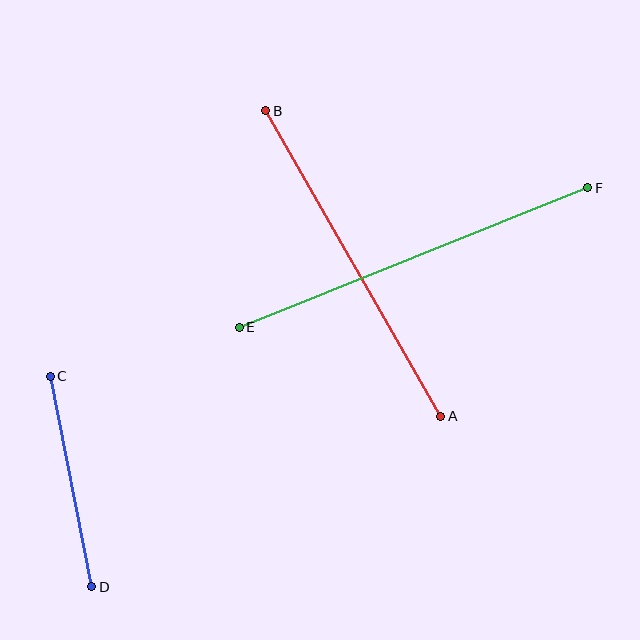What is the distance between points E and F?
The distance is approximately 375 pixels.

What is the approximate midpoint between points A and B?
The midpoint is at approximately (353, 263) pixels.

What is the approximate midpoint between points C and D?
The midpoint is at approximately (71, 481) pixels.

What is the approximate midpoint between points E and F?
The midpoint is at approximately (414, 258) pixels.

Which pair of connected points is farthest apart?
Points E and F are farthest apart.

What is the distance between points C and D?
The distance is approximately 214 pixels.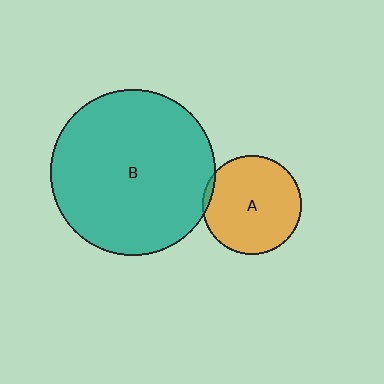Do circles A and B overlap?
Yes.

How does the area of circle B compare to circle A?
Approximately 2.8 times.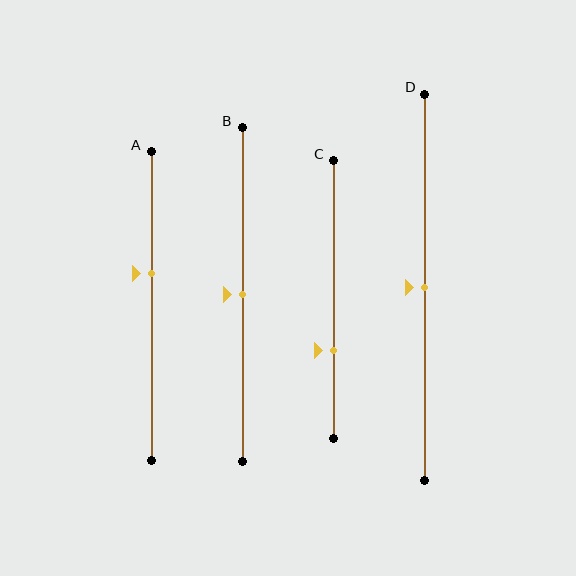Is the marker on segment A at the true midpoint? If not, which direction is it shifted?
No, the marker on segment A is shifted upward by about 11% of the segment length.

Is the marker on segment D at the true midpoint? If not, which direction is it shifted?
Yes, the marker on segment D is at the true midpoint.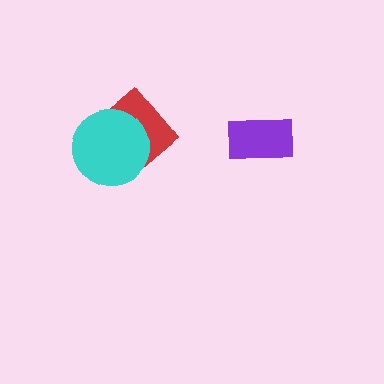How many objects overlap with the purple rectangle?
0 objects overlap with the purple rectangle.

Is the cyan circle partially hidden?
No, no other shape covers it.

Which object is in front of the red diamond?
The cyan circle is in front of the red diamond.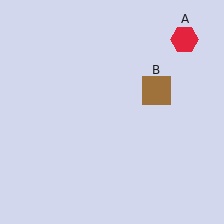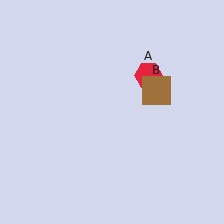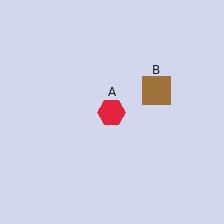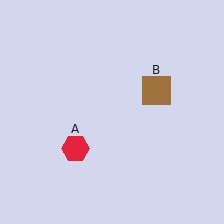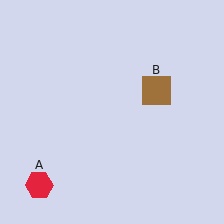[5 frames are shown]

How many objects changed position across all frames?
1 object changed position: red hexagon (object A).